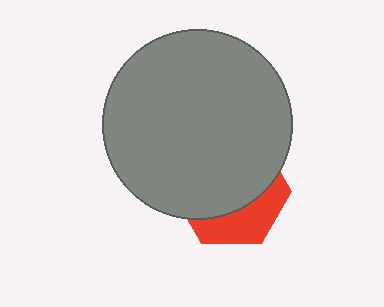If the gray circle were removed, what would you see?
You would see the complete red hexagon.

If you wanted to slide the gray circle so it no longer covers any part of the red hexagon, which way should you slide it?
Slide it up — that is the most direct way to separate the two shapes.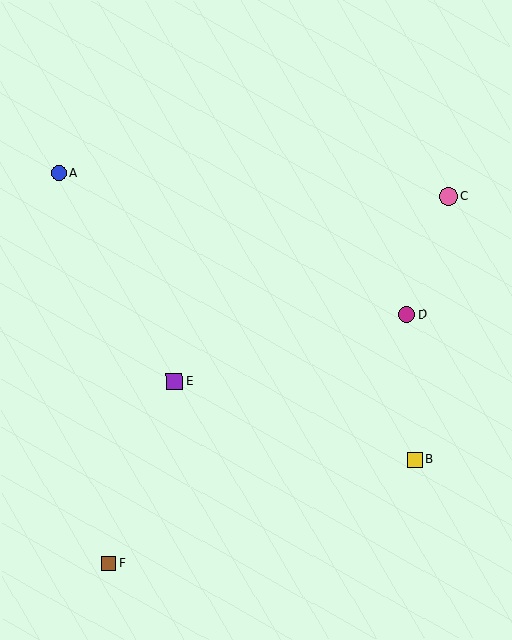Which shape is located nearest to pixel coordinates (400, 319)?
The magenta circle (labeled D) at (407, 314) is nearest to that location.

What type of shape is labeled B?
Shape B is a yellow square.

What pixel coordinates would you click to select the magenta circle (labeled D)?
Click at (407, 314) to select the magenta circle D.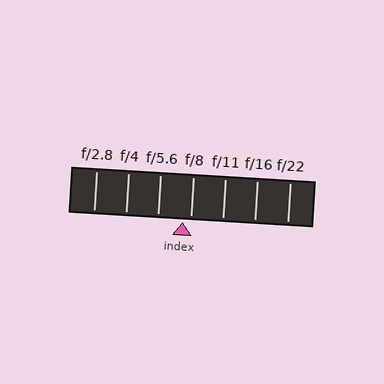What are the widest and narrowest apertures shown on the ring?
The widest aperture shown is f/2.8 and the narrowest is f/22.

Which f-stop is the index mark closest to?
The index mark is closest to f/8.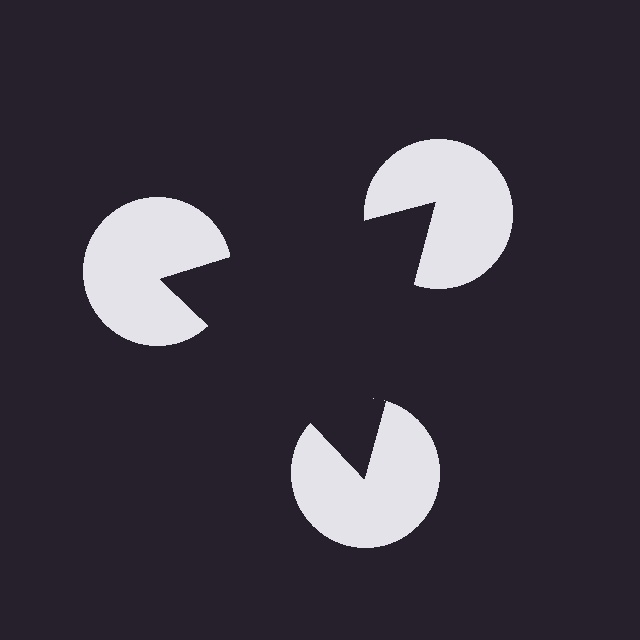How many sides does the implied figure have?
3 sides.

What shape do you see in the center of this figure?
An illusory triangle — its edges are inferred from the aligned wedge cuts in the pac-man discs, not physically drawn.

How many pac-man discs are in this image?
There are 3 — one at each vertex of the illusory triangle.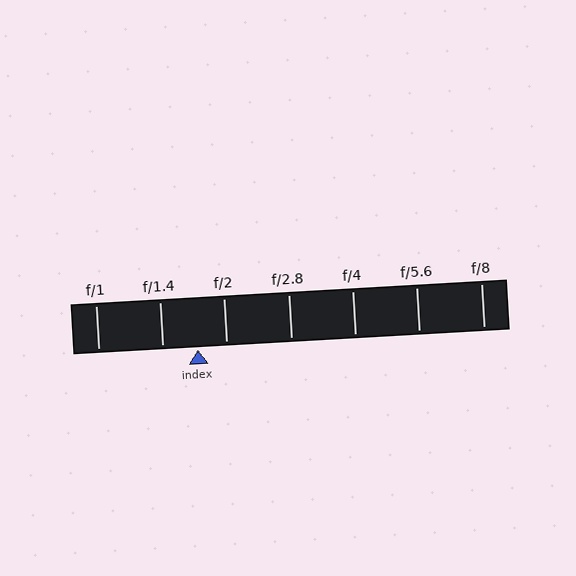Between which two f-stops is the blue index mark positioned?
The index mark is between f/1.4 and f/2.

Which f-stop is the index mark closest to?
The index mark is closest to f/2.